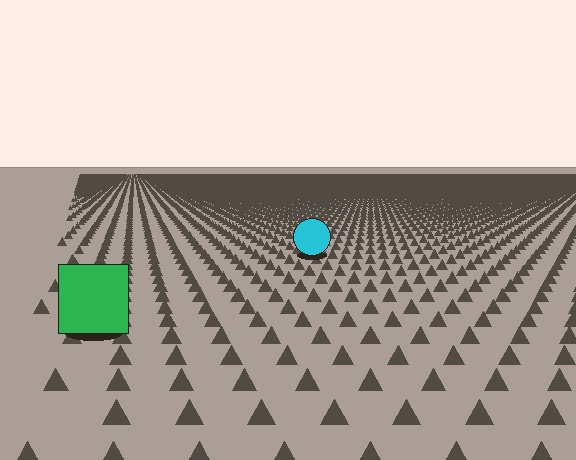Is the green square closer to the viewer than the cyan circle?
Yes. The green square is closer — you can tell from the texture gradient: the ground texture is coarser near it.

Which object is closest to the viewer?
The green square is closest. The texture marks near it are larger and more spread out.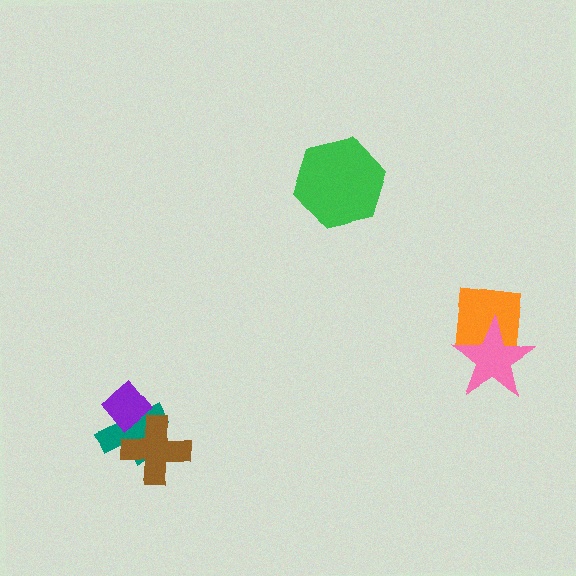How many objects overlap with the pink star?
1 object overlaps with the pink star.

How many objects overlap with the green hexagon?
0 objects overlap with the green hexagon.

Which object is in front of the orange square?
The pink star is in front of the orange square.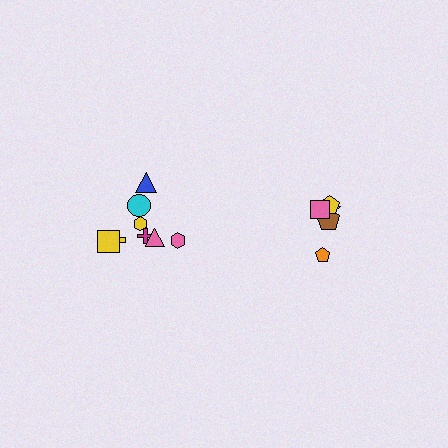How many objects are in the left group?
There are 8 objects.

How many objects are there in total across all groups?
There are 13 objects.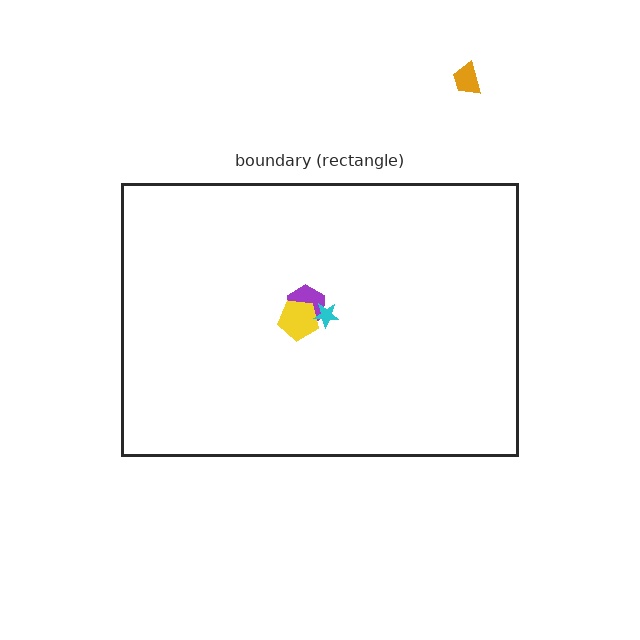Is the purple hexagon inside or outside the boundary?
Inside.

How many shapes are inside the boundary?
3 inside, 1 outside.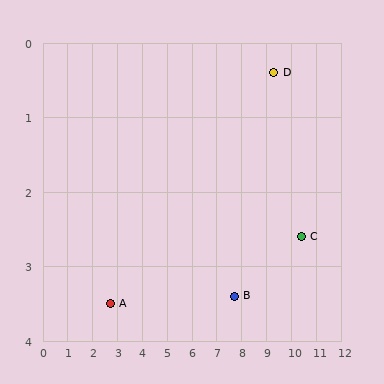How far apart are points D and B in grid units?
Points D and B are about 3.4 grid units apart.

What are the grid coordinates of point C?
Point C is at approximately (10.4, 2.6).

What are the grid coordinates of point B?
Point B is at approximately (7.7, 3.4).